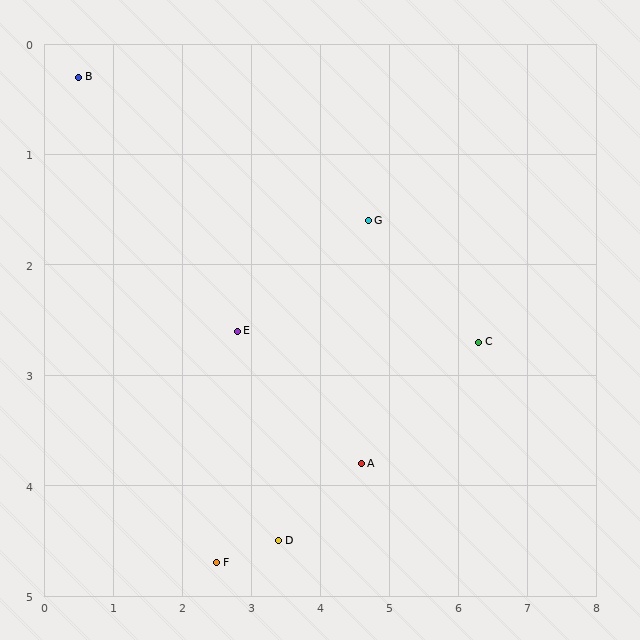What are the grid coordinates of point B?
Point B is at approximately (0.5, 0.3).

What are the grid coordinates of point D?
Point D is at approximately (3.4, 4.5).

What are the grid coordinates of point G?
Point G is at approximately (4.7, 1.6).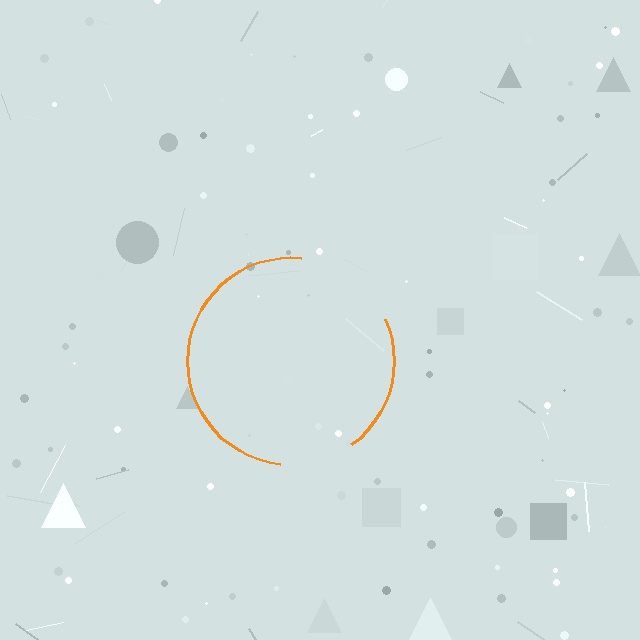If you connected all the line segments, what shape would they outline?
They would outline a circle.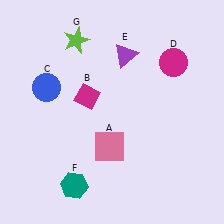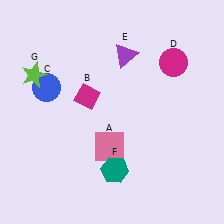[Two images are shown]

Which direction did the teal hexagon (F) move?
The teal hexagon (F) moved right.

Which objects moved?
The objects that moved are: the teal hexagon (F), the lime star (G).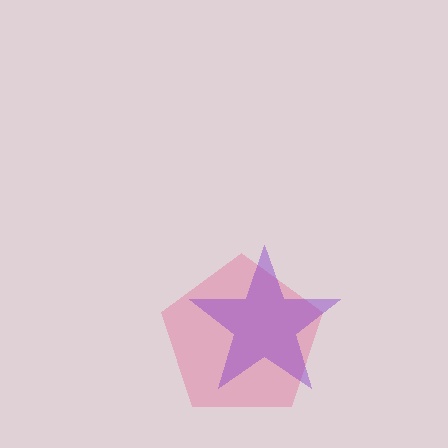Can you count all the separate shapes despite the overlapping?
Yes, there are 2 separate shapes.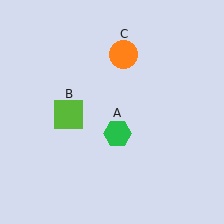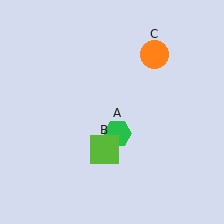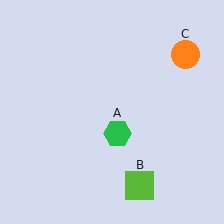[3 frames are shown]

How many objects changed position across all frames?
2 objects changed position: lime square (object B), orange circle (object C).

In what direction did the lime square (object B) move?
The lime square (object B) moved down and to the right.